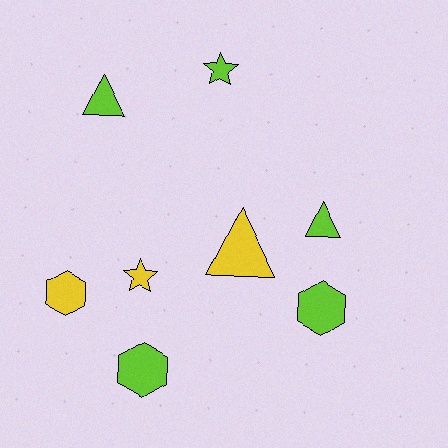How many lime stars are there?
There is 1 lime star.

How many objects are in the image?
There are 8 objects.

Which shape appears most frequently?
Triangle, with 3 objects.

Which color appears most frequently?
Lime, with 5 objects.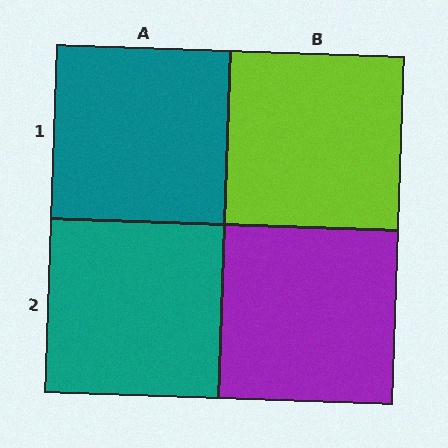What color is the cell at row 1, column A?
Teal.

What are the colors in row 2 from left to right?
Teal, purple.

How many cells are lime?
1 cell is lime.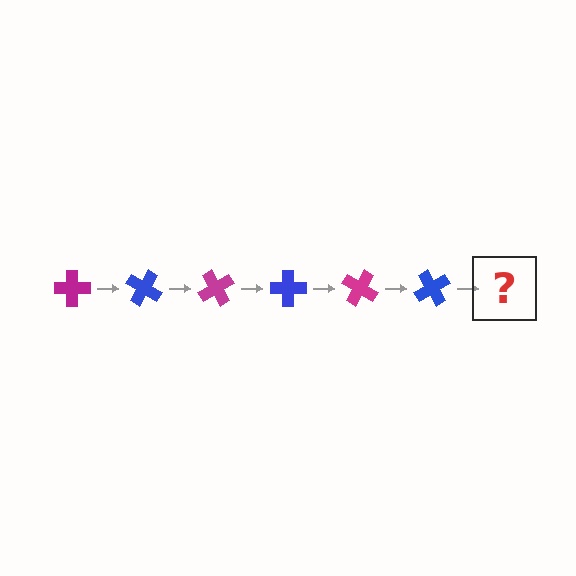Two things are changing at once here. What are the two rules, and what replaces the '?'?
The two rules are that it rotates 30 degrees each step and the color cycles through magenta and blue. The '?' should be a magenta cross, rotated 180 degrees from the start.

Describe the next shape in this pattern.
It should be a magenta cross, rotated 180 degrees from the start.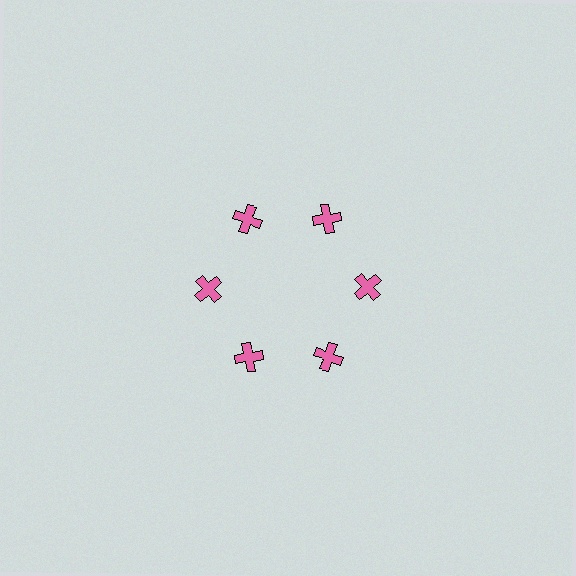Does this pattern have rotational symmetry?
Yes, this pattern has 6-fold rotational symmetry. It looks the same after rotating 60 degrees around the center.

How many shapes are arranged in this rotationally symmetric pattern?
There are 6 shapes, arranged in 6 groups of 1.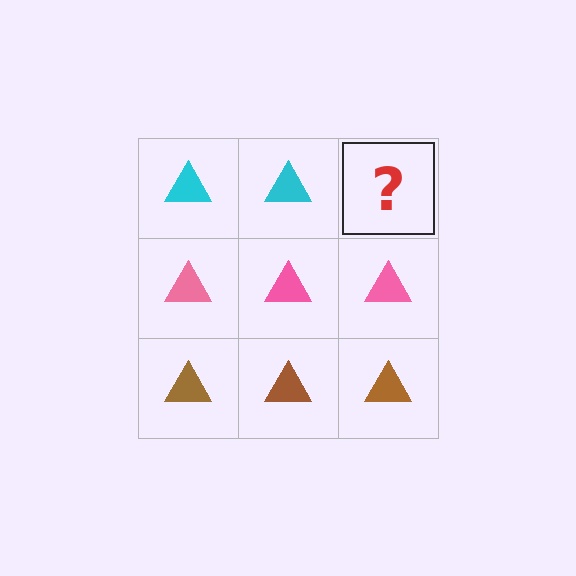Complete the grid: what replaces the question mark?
The question mark should be replaced with a cyan triangle.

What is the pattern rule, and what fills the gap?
The rule is that each row has a consistent color. The gap should be filled with a cyan triangle.